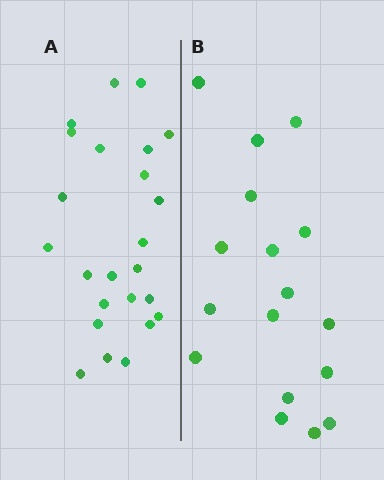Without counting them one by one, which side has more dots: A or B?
Region A (the left region) has more dots.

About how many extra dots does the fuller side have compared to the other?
Region A has roughly 8 or so more dots than region B.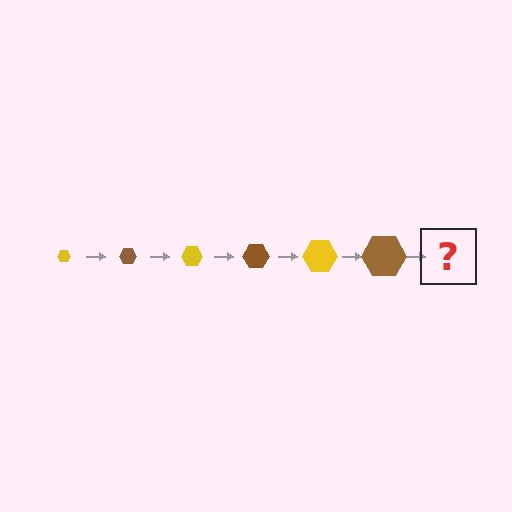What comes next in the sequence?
The next element should be a yellow hexagon, larger than the previous one.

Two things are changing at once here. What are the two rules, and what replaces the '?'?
The two rules are that the hexagon grows larger each step and the color cycles through yellow and brown. The '?' should be a yellow hexagon, larger than the previous one.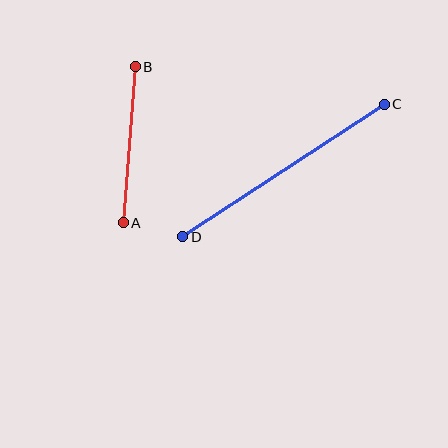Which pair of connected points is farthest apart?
Points C and D are farthest apart.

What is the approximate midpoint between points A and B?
The midpoint is at approximately (129, 145) pixels.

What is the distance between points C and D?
The distance is approximately 241 pixels.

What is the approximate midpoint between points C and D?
The midpoint is at approximately (283, 171) pixels.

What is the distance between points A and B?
The distance is approximately 156 pixels.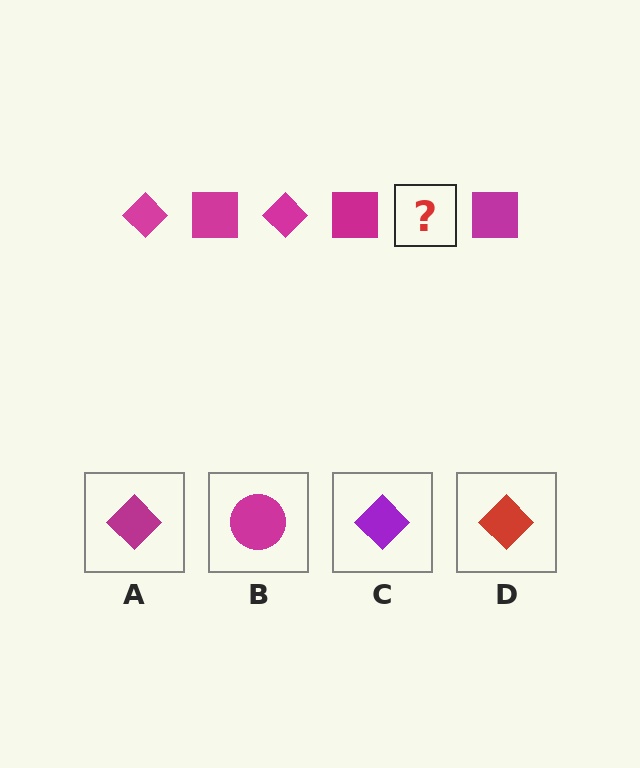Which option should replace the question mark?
Option A.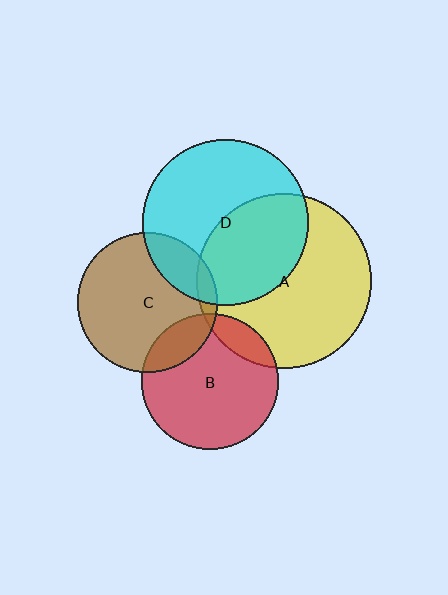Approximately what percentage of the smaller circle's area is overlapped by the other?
Approximately 5%.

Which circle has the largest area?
Circle A (yellow).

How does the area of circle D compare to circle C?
Approximately 1.4 times.